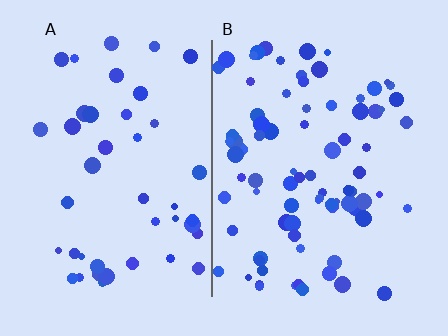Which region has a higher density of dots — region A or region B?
B (the right).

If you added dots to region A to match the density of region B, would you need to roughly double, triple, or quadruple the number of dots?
Approximately double.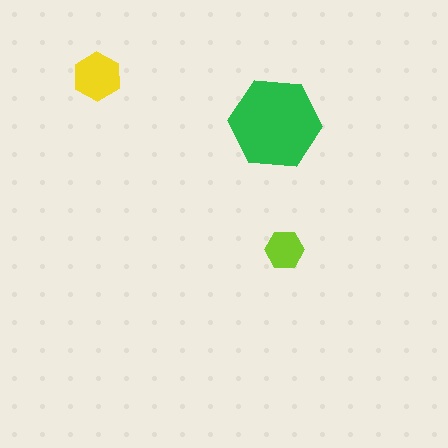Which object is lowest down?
The lime hexagon is bottommost.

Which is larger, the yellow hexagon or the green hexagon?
The green one.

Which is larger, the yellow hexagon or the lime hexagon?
The yellow one.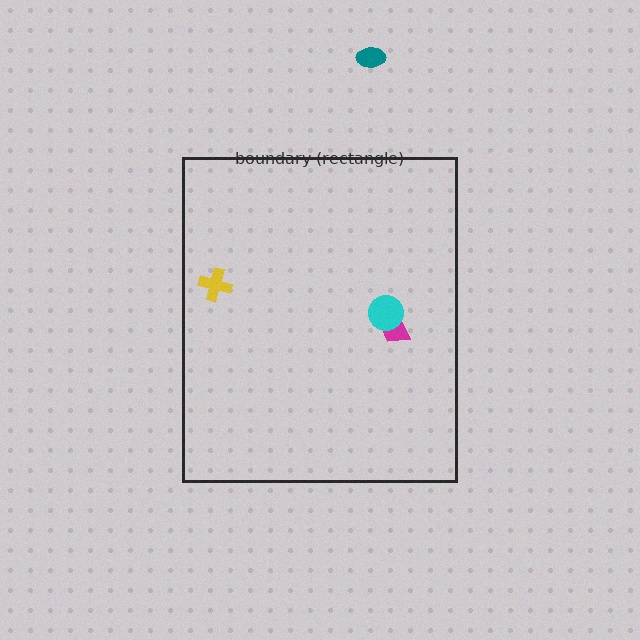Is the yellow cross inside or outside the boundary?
Inside.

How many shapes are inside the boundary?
3 inside, 1 outside.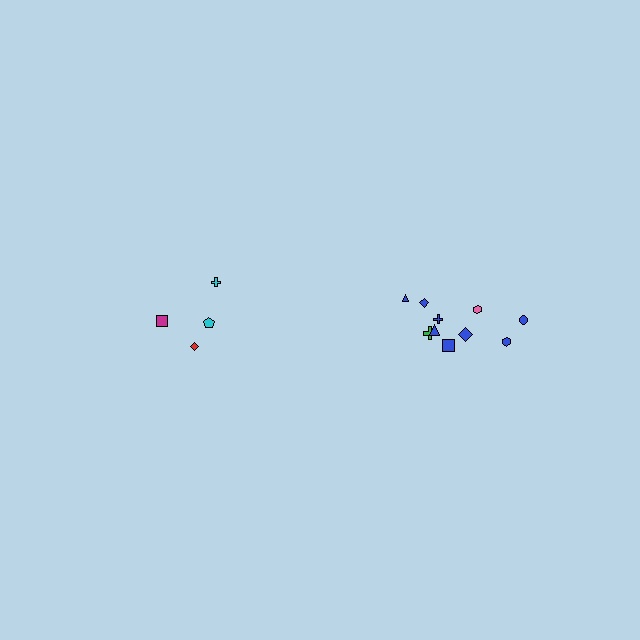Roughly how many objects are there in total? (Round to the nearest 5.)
Roughly 15 objects in total.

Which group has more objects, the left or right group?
The right group.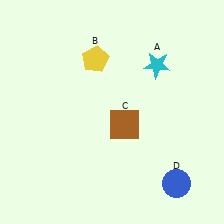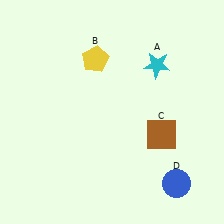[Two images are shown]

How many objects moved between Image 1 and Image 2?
1 object moved between the two images.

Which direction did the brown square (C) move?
The brown square (C) moved right.